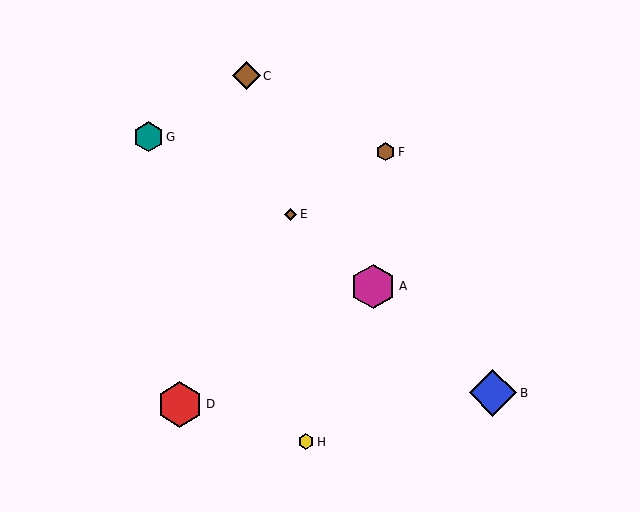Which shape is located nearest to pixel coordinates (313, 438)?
The yellow hexagon (labeled H) at (306, 442) is nearest to that location.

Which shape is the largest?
The blue diamond (labeled B) is the largest.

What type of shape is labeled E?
Shape E is a brown diamond.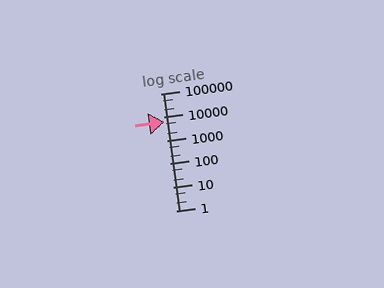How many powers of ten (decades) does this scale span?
The scale spans 5 decades, from 1 to 100000.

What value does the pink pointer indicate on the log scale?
The pointer indicates approximately 6200.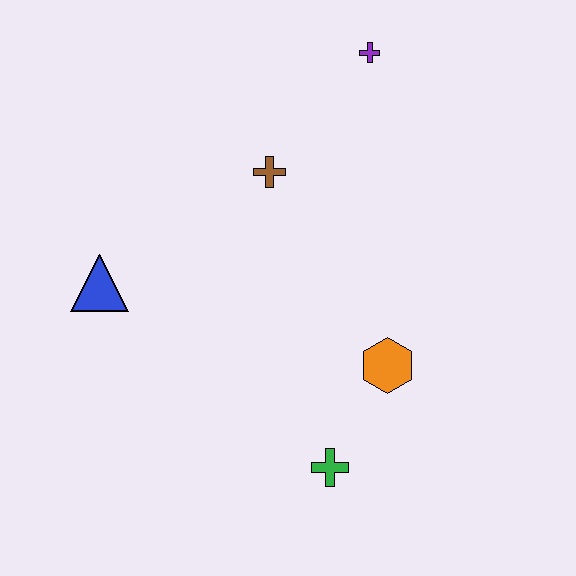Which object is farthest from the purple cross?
The green cross is farthest from the purple cross.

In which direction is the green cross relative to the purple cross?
The green cross is below the purple cross.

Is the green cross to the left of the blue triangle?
No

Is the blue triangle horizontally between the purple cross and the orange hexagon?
No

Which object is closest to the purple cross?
The brown cross is closest to the purple cross.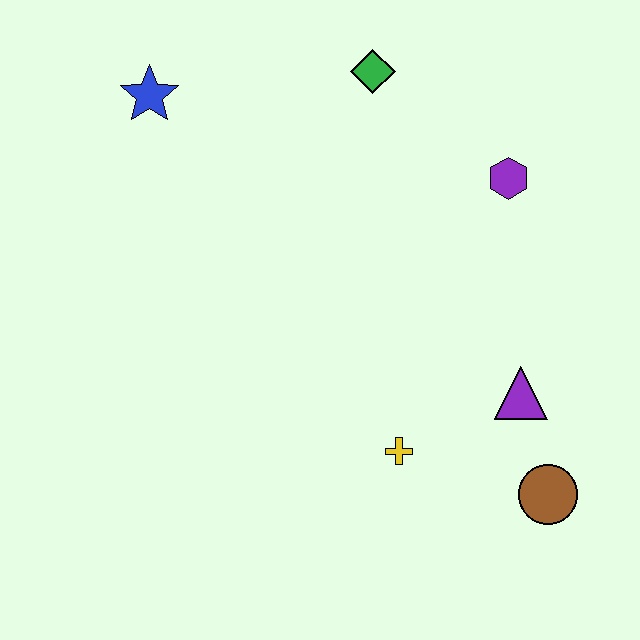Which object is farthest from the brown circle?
The blue star is farthest from the brown circle.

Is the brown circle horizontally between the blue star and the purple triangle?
No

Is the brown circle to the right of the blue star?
Yes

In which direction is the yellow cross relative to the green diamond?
The yellow cross is below the green diamond.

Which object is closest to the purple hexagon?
The green diamond is closest to the purple hexagon.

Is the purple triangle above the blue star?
No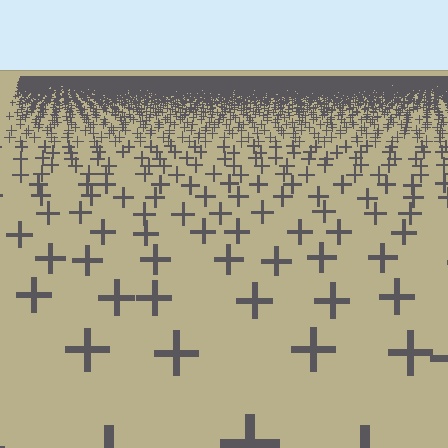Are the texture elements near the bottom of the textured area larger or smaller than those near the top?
Larger. Near the bottom, elements are closer to the viewer and appear at a bigger on-screen size.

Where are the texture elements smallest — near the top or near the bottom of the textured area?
Near the top.